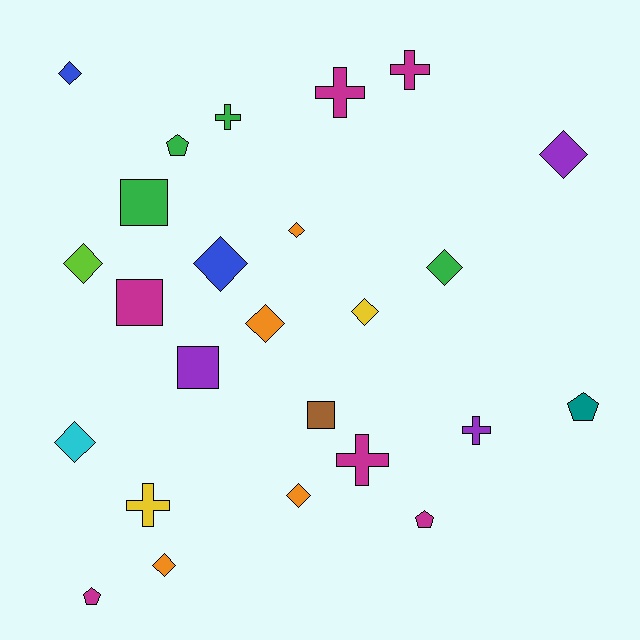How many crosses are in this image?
There are 6 crosses.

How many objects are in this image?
There are 25 objects.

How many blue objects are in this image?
There are 2 blue objects.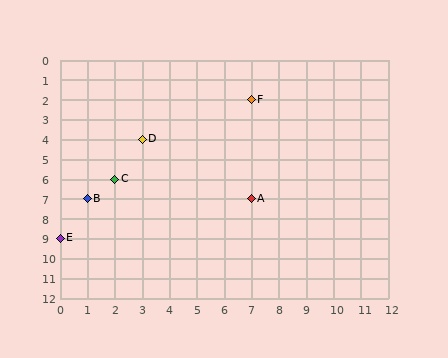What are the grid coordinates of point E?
Point E is at grid coordinates (0, 9).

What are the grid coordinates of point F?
Point F is at grid coordinates (7, 2).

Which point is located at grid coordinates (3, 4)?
Point D is at (3, 4).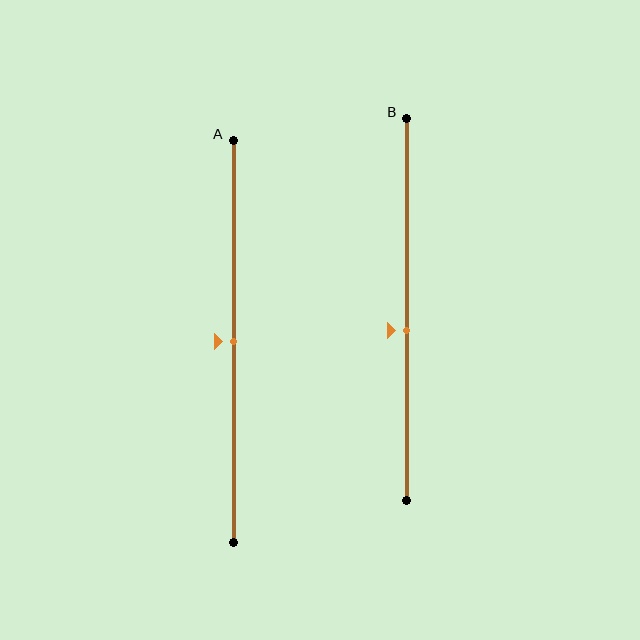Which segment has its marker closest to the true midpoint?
Segment A has its marker closest to the true midpoint.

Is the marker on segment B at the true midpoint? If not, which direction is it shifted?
No, the marker on segment B is shifted downward by about 5% of the segment length.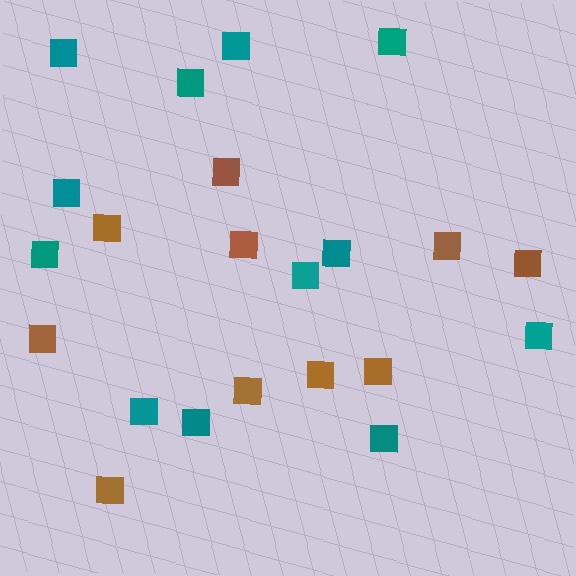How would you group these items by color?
There are 2 groups: one group of teal squares (12) and one group of brown squares (10).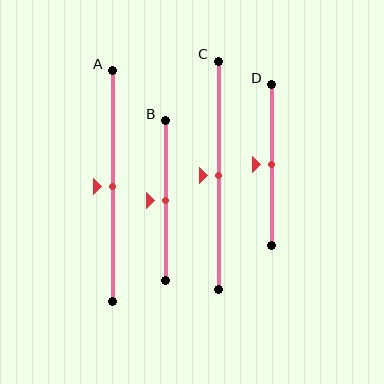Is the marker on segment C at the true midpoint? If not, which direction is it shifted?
Yes, the marker on segment C is at the true midpoint.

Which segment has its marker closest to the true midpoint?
Segment A has its marker closest to the true midpoint.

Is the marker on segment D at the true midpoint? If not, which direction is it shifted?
Yes, the marker on segment D is at the true midpoint.